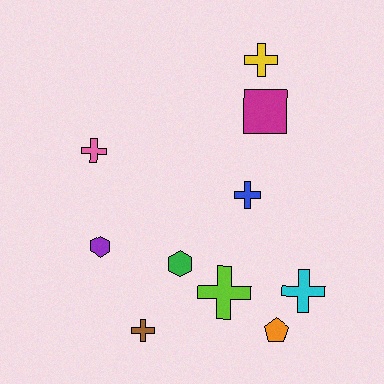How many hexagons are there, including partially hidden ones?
There are 2 hexagons.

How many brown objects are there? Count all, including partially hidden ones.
There is 1 brown object.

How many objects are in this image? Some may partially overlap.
There are 10 objects.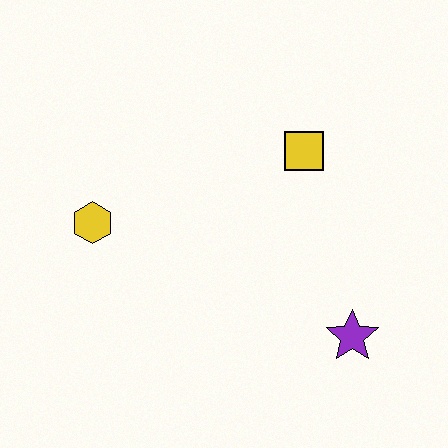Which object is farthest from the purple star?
The yellow hexagon is farthest from the purple star.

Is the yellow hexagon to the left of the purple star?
Yes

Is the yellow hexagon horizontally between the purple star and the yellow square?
No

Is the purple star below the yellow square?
Yes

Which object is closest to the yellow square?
The purple star is closest to the yellow square.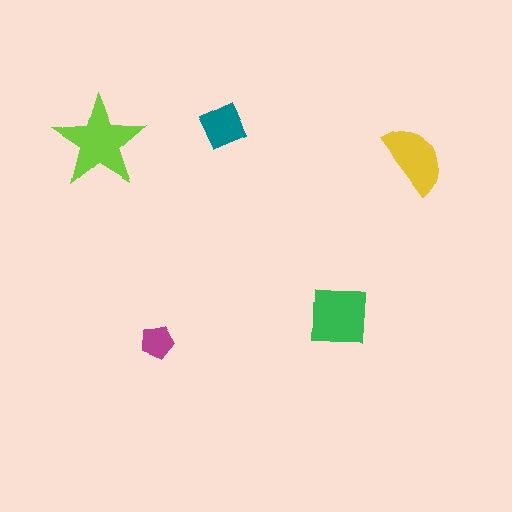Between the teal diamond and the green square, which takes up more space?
The green square.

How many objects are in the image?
There are 5 objects in the image.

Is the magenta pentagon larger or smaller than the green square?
Smaller.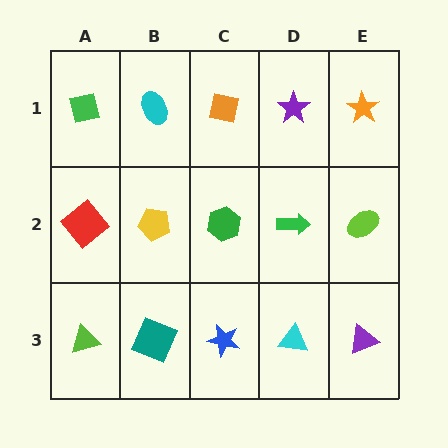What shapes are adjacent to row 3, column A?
A red diamond (row 2, column A), a teal square (row 3, column B).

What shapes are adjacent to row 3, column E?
A lime ellipse (row 2, column E), a cyan triangle (row 3, column D).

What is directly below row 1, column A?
A red diamond.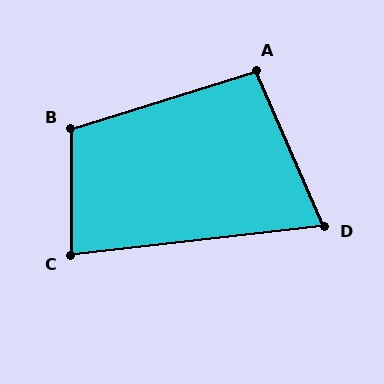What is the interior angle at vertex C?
Approximately 83 degrees (acute).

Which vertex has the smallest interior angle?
D, at approximately 73 degrees.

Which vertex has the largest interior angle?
B, at approximately 107 degrees.